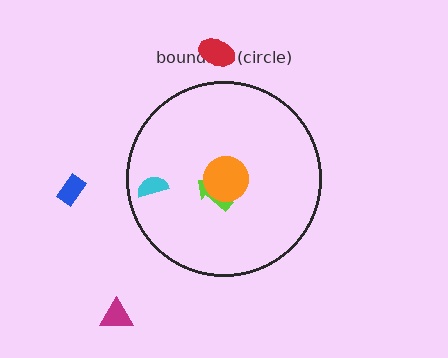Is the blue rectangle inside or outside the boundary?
Outside.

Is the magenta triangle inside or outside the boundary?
Outside.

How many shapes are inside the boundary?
4 inside, 3 outside.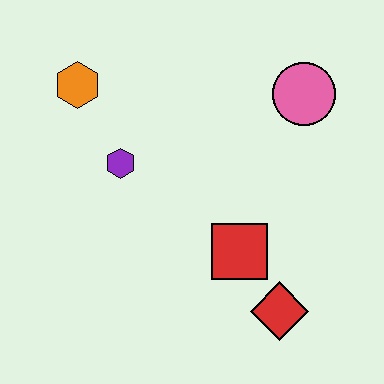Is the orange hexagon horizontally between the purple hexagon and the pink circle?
No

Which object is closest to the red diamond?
The red square is closest to the red diamond.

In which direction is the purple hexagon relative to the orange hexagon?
The purple hexagon is below the orange hexagon.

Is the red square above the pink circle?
No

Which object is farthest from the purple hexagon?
The red diamond is farthest from the purple hexagon.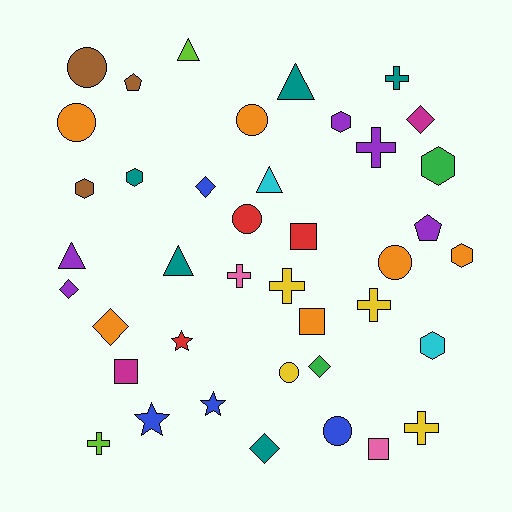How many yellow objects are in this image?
There are 4 yellow objects.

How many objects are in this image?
There are 40 objects.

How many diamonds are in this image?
There are 6 diamonds.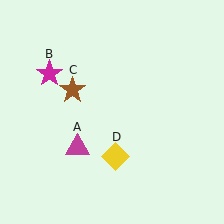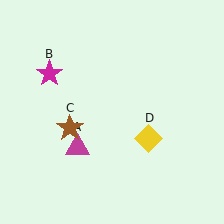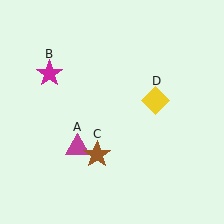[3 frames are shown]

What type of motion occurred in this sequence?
The brown star (object C), yellow diamond (object D) rotated counterclockwise around the center of the scene.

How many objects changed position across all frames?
2 objects changed position: brown star (object C), yellow diamond (object D).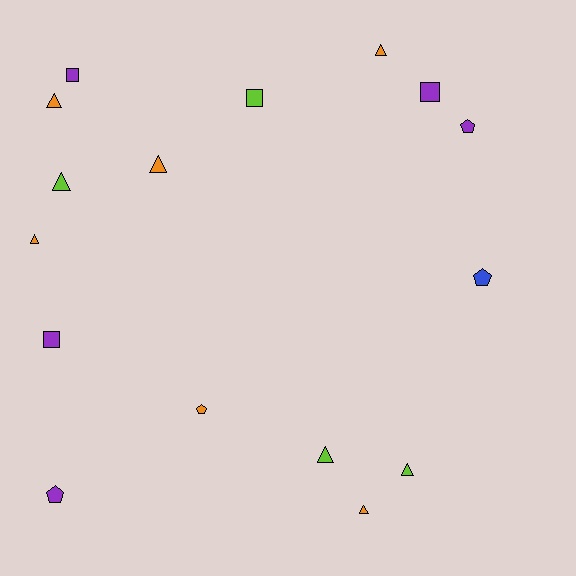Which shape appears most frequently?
Triangle, with 8 objects.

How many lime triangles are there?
There are 3 lime triangles.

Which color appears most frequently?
Orange, with 6 objects.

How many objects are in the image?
There are 16 objects.